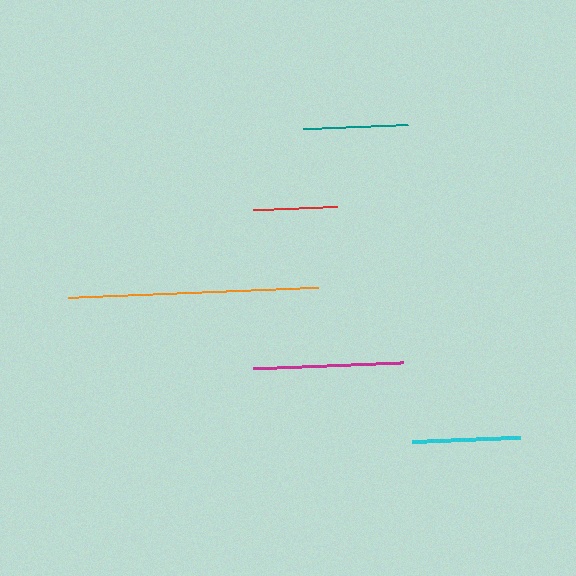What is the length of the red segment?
The red segment is approximately 84 pixels long.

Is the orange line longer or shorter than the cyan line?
The orange line is longer than the cyan line.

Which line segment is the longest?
The orange line is the longest at approximately 250 pixels.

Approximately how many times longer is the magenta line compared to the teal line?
The magenta line is approximately 1.4 times the length of the teal line.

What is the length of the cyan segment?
The cyan segment is approximately 109 pixels long.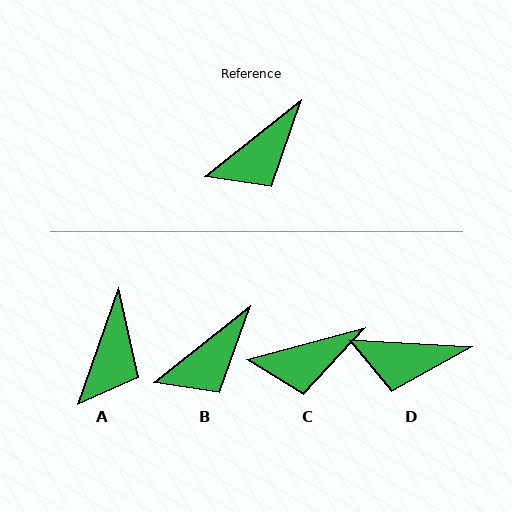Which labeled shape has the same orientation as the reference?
B.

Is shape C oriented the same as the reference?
No, it is off by about 23 degrees.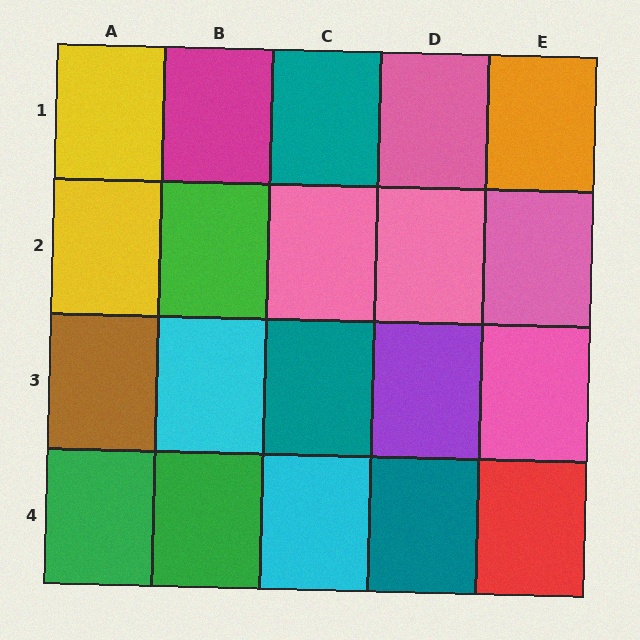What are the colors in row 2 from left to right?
Yellow, green, pink, pink, pink.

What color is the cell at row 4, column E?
Red.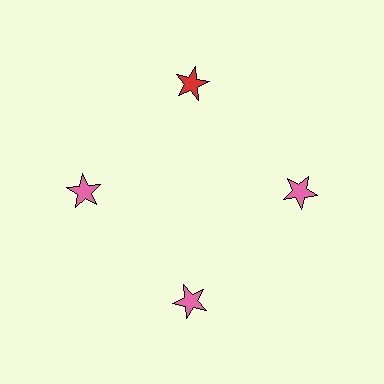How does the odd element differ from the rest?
It has a different color: red instead of pink.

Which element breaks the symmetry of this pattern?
The red star at roughly the 12 o'clock position breaks the symmetry. All other shapes are pink stars.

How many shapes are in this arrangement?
There are 4 shapes arranged in a ring pattern.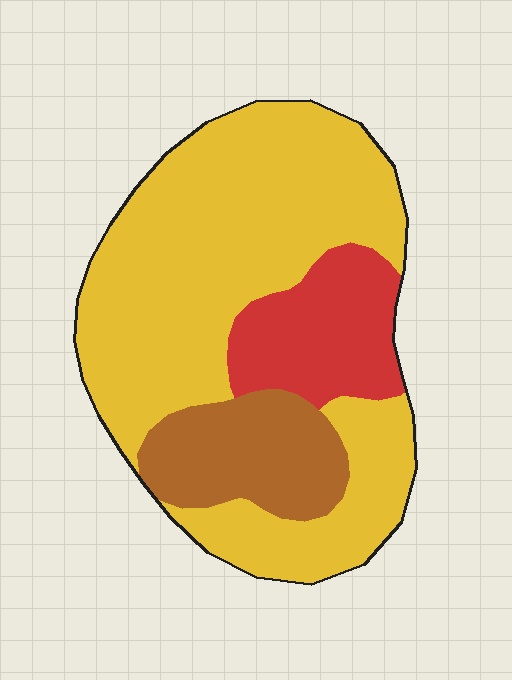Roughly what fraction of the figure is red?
Red covers about 15% of the figure.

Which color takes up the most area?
Yellow, at roughly 65%.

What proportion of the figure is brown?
Brown takes up about one sixth (1/6) of the figure.